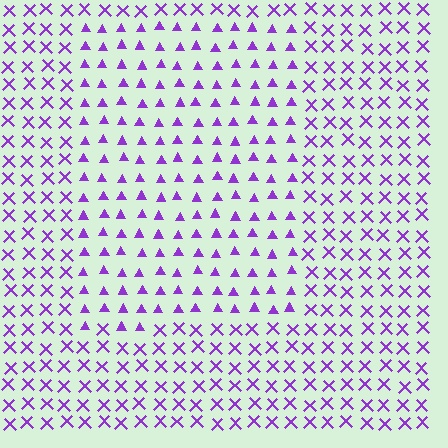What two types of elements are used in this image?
The image uses triangles inside the rectangle region and X marks outside it.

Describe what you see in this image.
The image is filled with small purple elements arranged in a uniform grid. A rectangle-shaped region contains triangles, while the surrounding area contains X marks. The boundary is defined purely by the change in element shape.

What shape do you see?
I see a rectangle.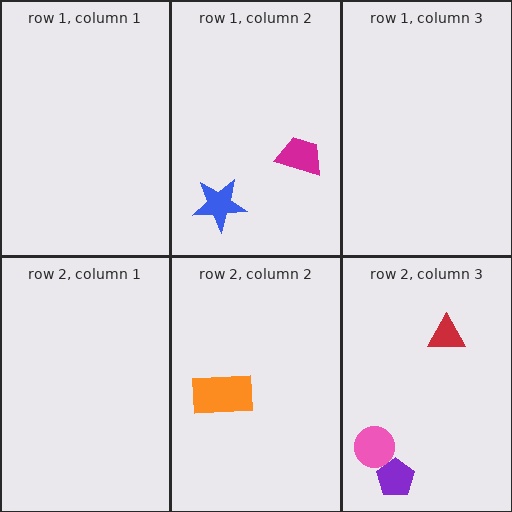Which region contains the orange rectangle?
The row 2, column 2 region.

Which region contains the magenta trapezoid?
The row 1, column 2 region.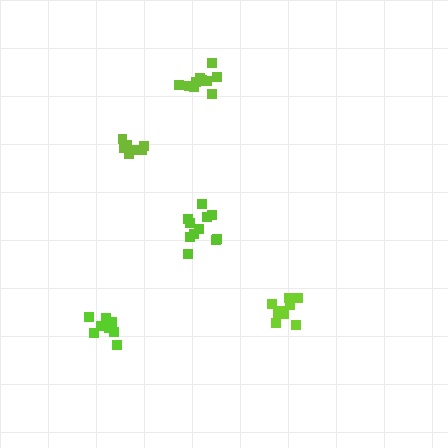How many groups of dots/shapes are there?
There are 5 groups.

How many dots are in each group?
Group 1: 7 dots, Group 2: 9 dots, Group 3: 11 dots, Group 4: 11 dots, Group 5: 11 dots (49 total).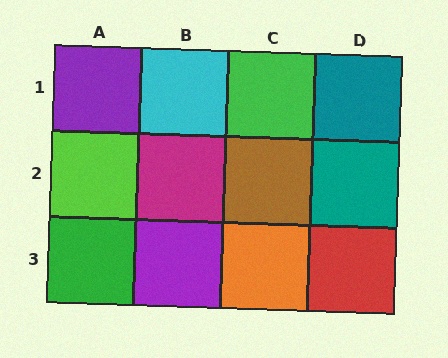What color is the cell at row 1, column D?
Teal.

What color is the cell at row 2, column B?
Magenta.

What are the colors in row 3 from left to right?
Green, purple, orange, red.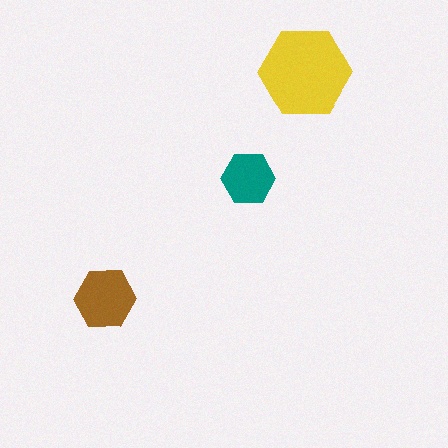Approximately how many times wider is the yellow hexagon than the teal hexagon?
About 1.5 times wider.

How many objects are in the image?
There are 3 objects in the image.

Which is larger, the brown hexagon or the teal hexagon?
The brown one.